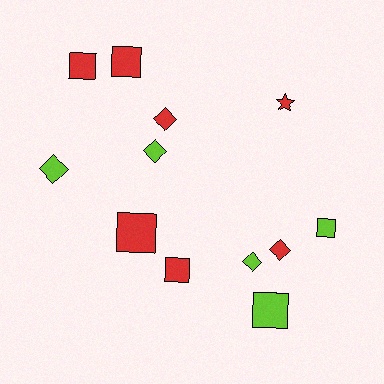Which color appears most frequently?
Red, with 7 objects.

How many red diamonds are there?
There are 2 red diamonds.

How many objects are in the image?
There are 12 objects.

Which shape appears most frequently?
Square, with 6 objects.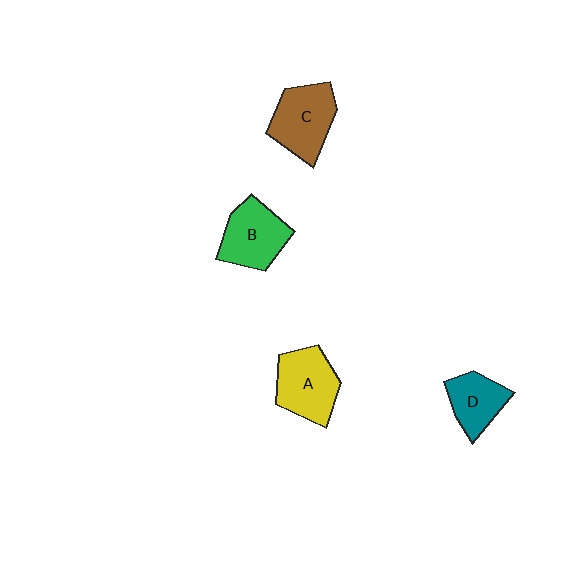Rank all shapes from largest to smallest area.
From largest to smallest: C (brown), A (yellow), B (green), D (teal).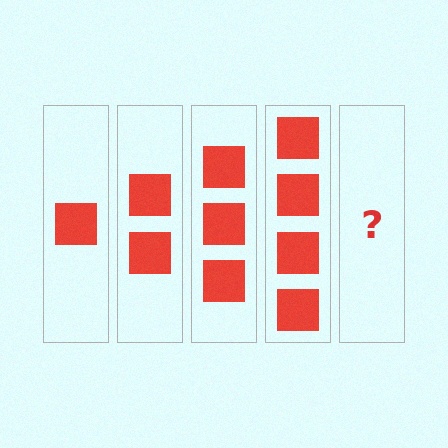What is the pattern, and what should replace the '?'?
The pattern is that each step adds one more square. The '?' should be 5 squares.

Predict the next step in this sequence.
The next step is 5 squares.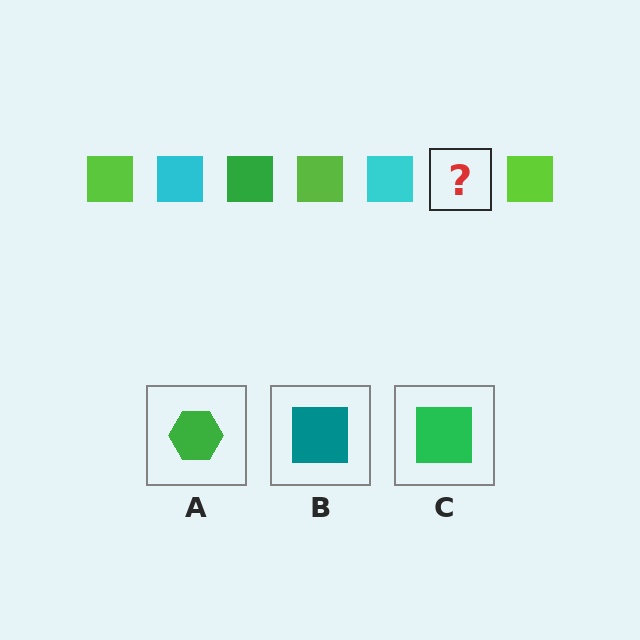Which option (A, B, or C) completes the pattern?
C.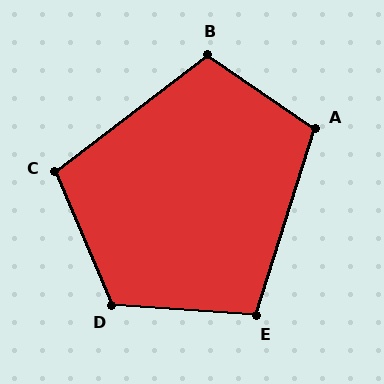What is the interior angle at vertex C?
Approximately 104 degrees (obtuse).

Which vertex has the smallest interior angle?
E, at approximately 104 degrees.